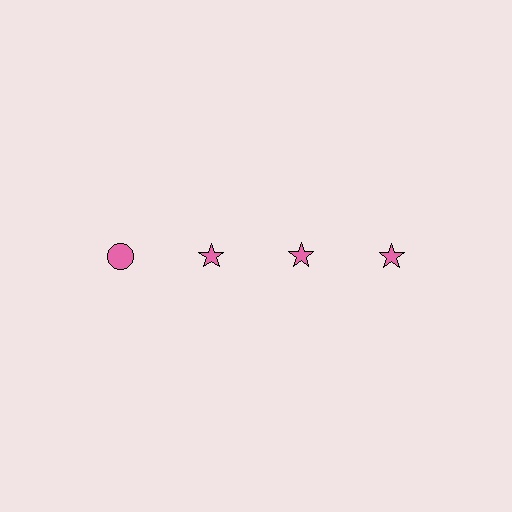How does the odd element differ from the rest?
It has a different shape: circle instead of star.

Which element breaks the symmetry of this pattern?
The pink circle in the top row, leftmost column breaks the symmetry. All other shapes are pink stars.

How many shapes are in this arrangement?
There are 4 shapes arranged in a grid pattern.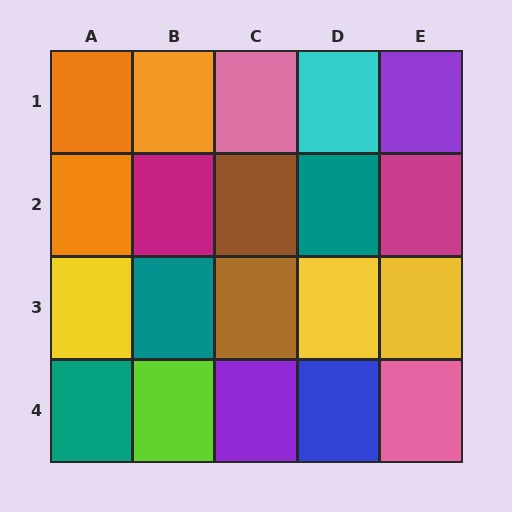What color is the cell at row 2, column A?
Orange.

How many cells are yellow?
3 cells are yellow.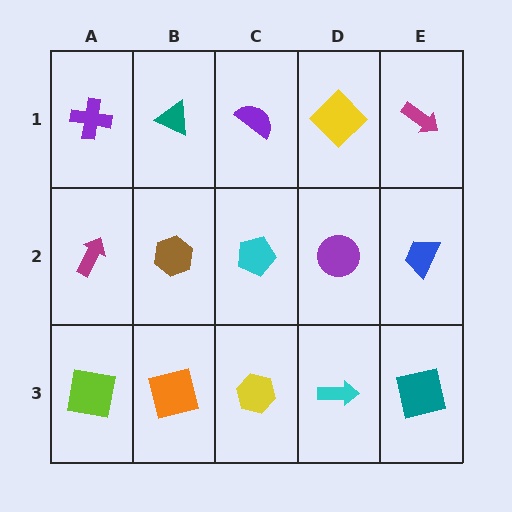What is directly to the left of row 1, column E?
A yellow diamond.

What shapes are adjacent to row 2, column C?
A purple semicircle (row 1, column C), a yellow hexagon (row 3, column C), a brown hexagon (row 2, column B), a purple circle (row 2, column D).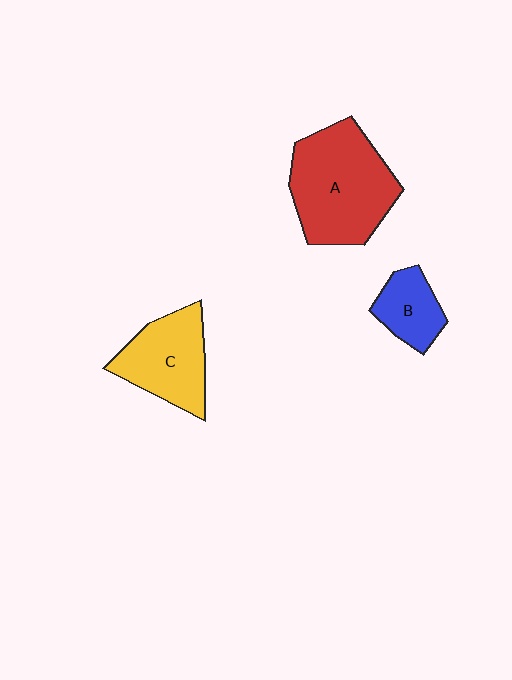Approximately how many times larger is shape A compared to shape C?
Approximately 1.5 times.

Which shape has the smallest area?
Shape B (blue).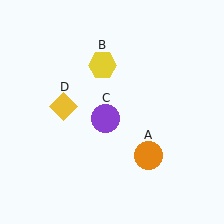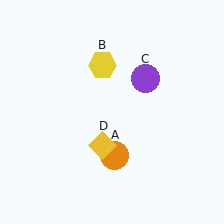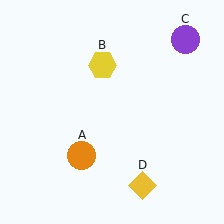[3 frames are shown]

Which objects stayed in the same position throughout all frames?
Yellow hexagon (object B) remained stationary.